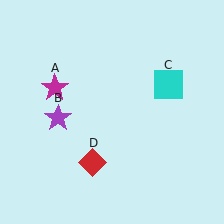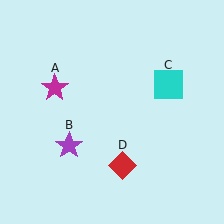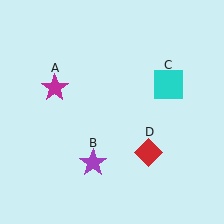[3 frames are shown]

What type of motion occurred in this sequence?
The purple star (object B), red diamond (object D) rotated counterclockwise around the center of the scene.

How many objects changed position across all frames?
2 objects changed position: purple star (object B), red diamond (object D).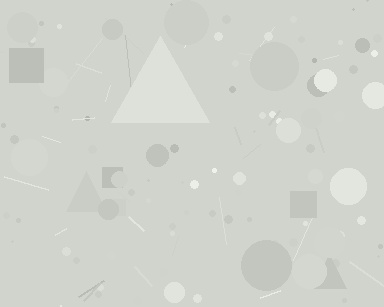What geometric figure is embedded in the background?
A triangle is embedded in the background.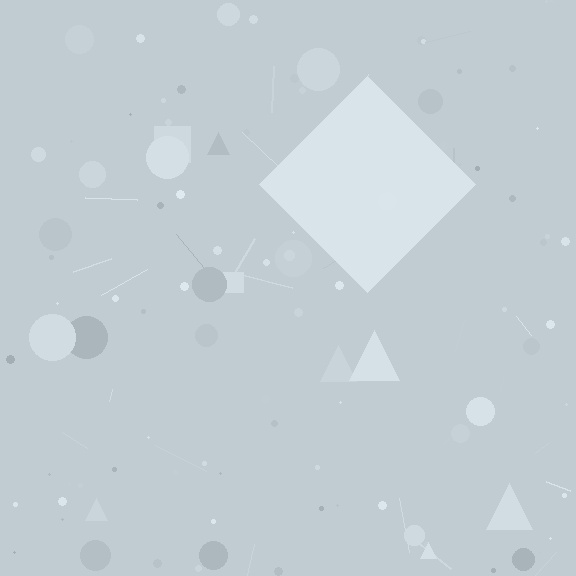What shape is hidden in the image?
A diamond is hidden in the image.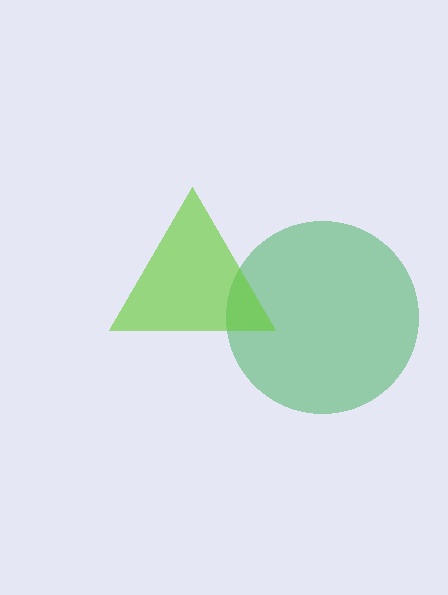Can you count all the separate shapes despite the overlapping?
Yes, there are 2 separate shapes.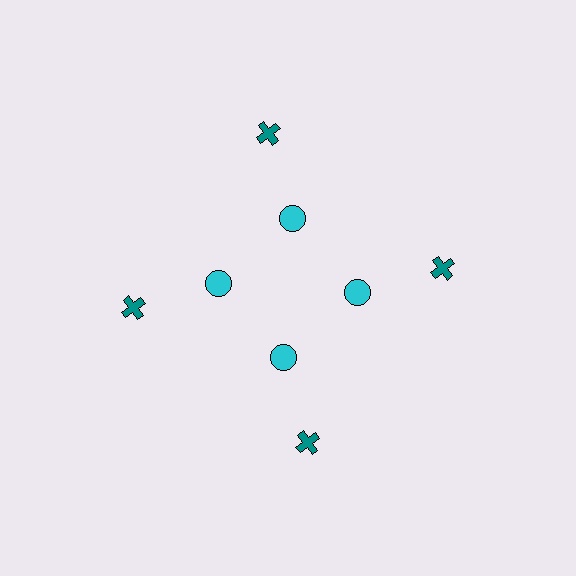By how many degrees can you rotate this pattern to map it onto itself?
The pattern maps onto itself every 90 degrees of rotation.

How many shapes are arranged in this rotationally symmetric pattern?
There are 8 shapes, arranged in 4 groups of 2.